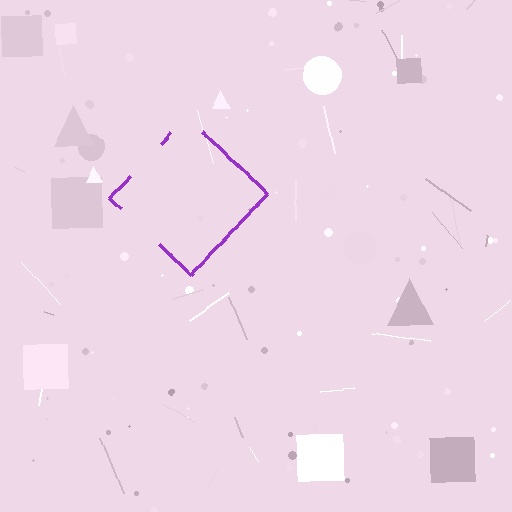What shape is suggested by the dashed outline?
The dashed outline suggests a diamond.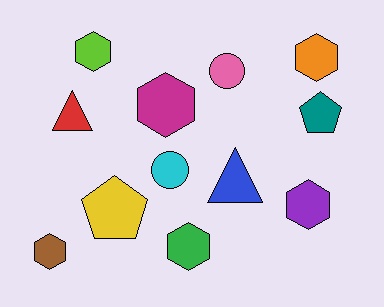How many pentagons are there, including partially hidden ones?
There are 2 pentagons.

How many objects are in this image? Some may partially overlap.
There are 12 objects.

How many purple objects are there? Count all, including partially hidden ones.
There is 1 purple object.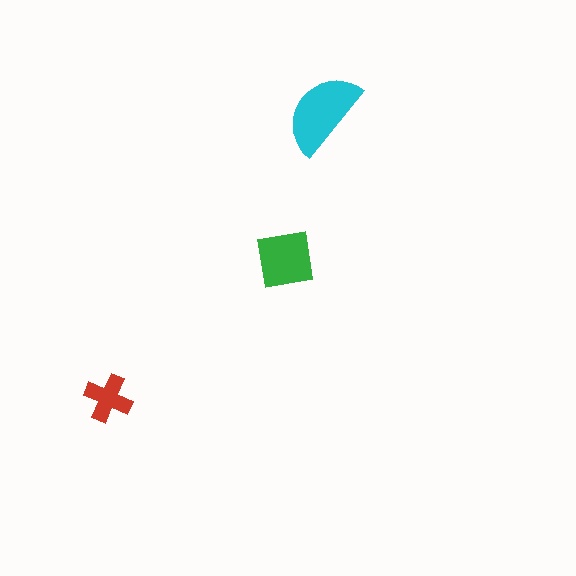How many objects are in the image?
There are 3 objects in the image.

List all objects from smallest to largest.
The red cross, the green square, the cyan semicircle.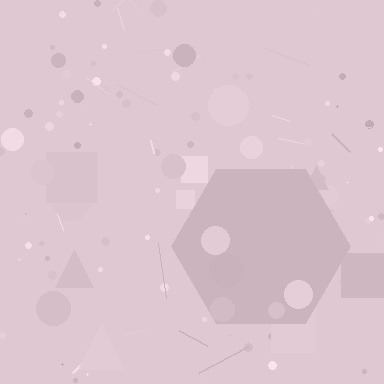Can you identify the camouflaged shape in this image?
The camouflaged shape is a hexagon.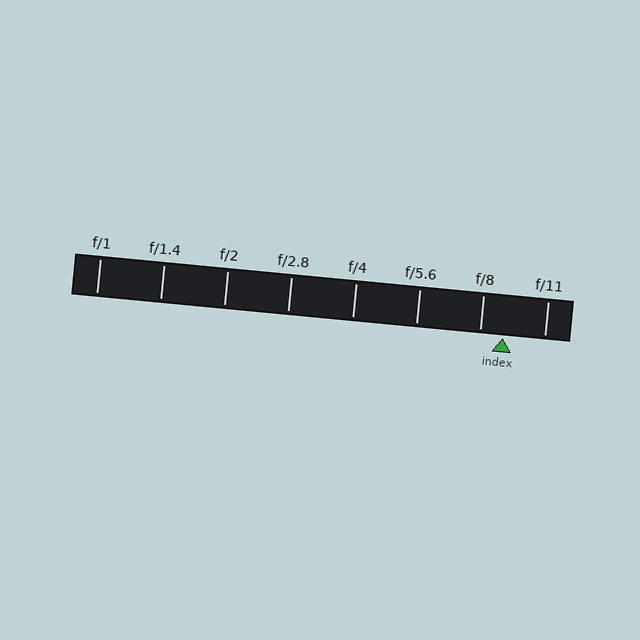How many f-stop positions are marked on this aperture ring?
There are 8 f-stop positions marked.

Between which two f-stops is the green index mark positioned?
The index mark is between f/8 and f/11.